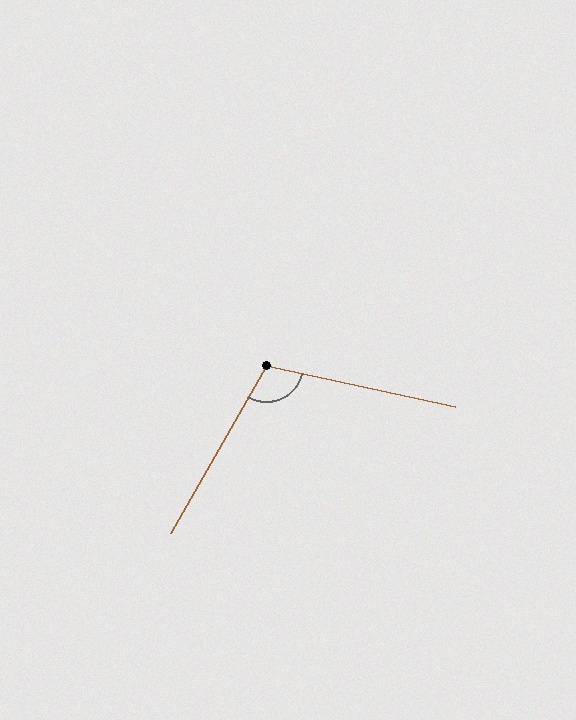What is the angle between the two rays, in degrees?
Approximately 108 degrees.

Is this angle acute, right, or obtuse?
It is obtuse.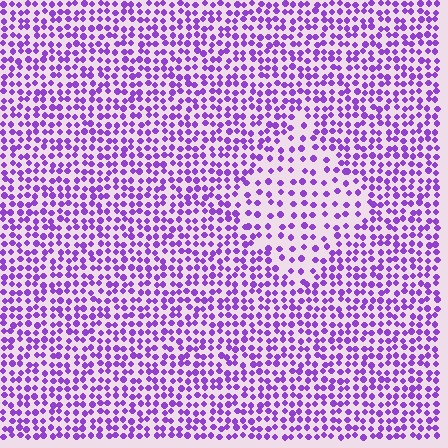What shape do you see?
I see a diamond.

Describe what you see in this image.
The image contains small purple elements arranged at two different densities. A diamond-shaped region is visible where the elements are less densely packed than the surrounding area.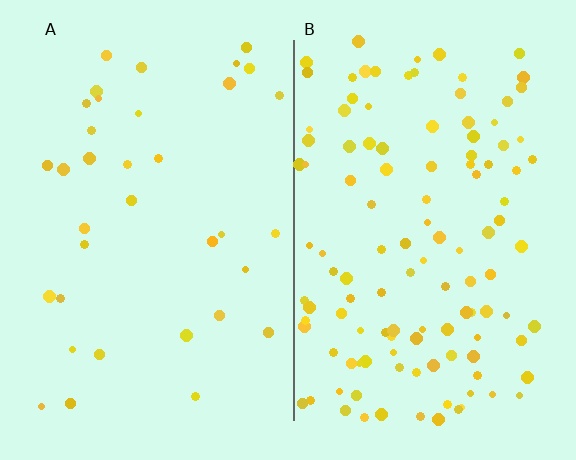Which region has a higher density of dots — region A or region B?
B (the right).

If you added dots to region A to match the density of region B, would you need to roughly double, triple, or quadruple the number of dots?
Approximately triple.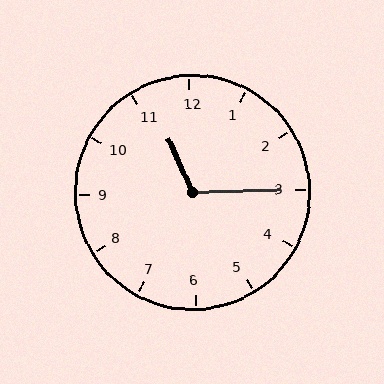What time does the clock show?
11:15.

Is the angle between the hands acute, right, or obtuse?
It is obtuse.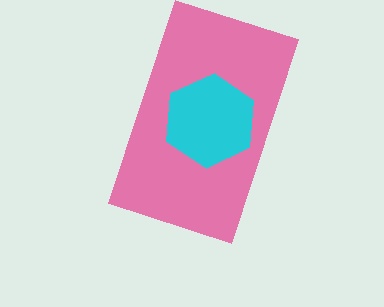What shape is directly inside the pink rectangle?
The cyan hexagon.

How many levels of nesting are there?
2.